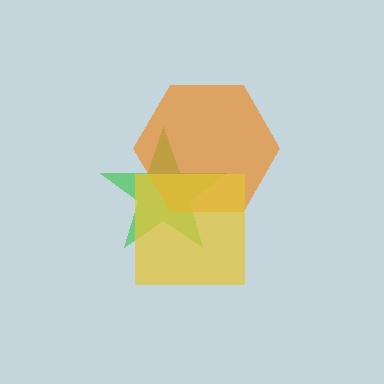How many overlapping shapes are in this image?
There are 3 overlapping shapes in the image.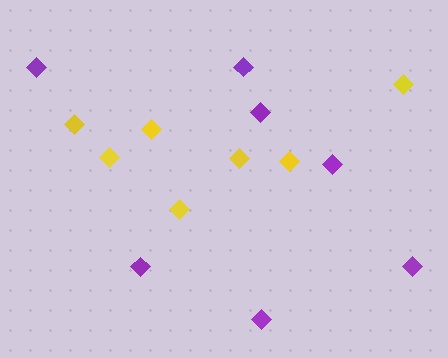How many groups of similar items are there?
There are 2 groups: one group of purple diamonds (7) and one group of yellow diamonds (7).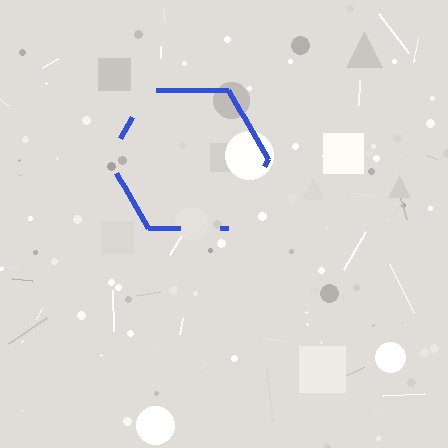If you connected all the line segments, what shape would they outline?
They would outline a hexagon.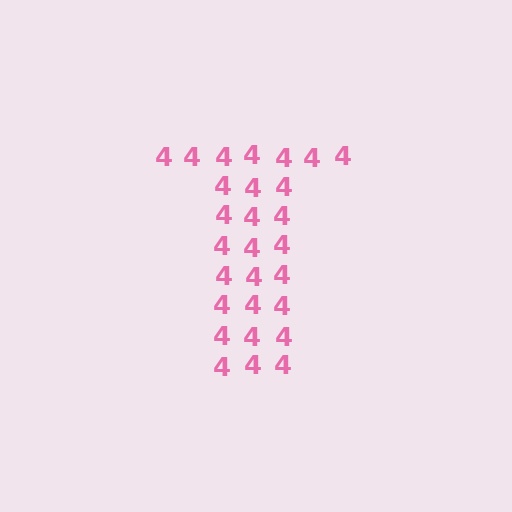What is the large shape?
The large shape is the letter T.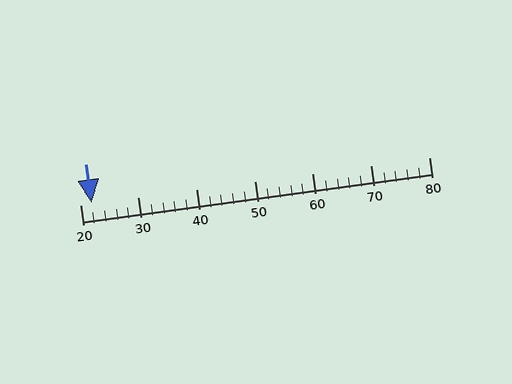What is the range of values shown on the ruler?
The ruler shows values from 20 to 80.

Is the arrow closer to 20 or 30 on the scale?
The arrow is closer to 20.